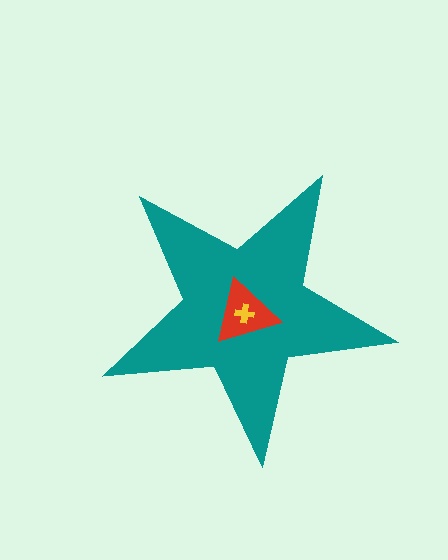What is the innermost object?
The yellow cross.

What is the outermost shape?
The teal star.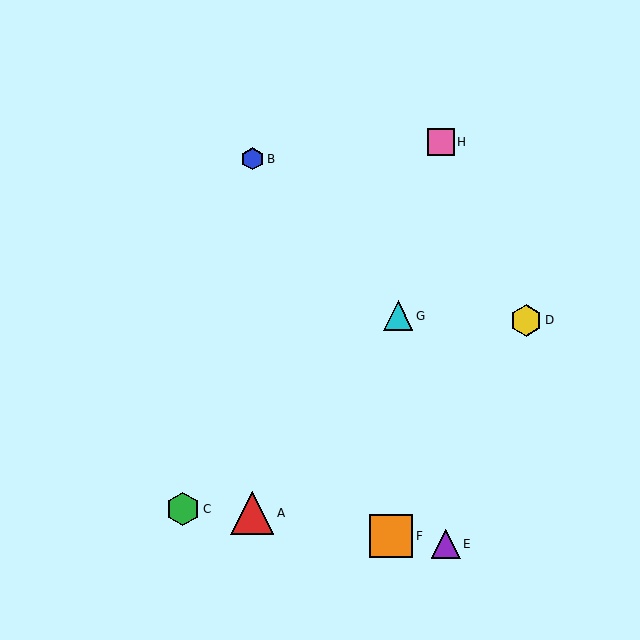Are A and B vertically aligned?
Yes, both are at x≈252.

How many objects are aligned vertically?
2 objects (A, B) are aligned vertically.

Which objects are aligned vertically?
Objects A, B are aligned vertically.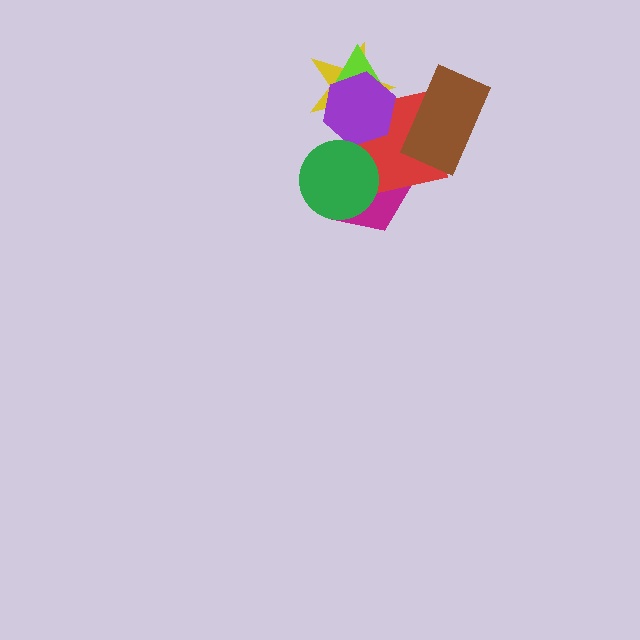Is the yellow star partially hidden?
Yes, it is partially covered by another shape.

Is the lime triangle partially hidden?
Yes, it is partially covered by another shape.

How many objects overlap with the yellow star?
3 objects overlap with the yellow star.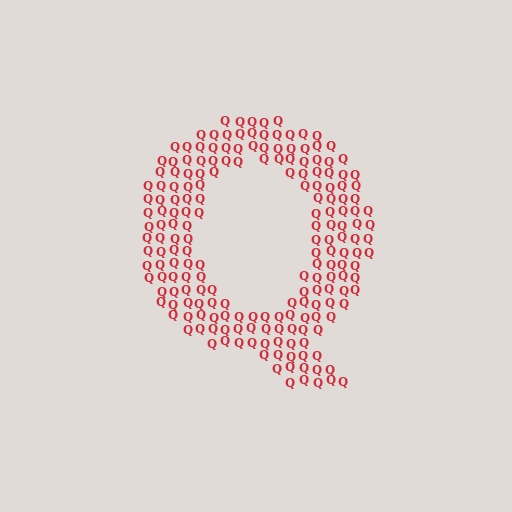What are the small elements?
The small elements are letter Q's.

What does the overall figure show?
The overall figure shows the letter Q.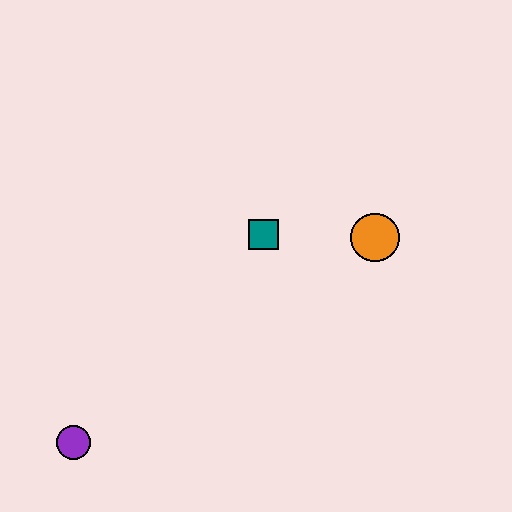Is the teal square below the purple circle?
No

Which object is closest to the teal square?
The orange circle is closest to the teal square.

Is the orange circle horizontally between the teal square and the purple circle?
No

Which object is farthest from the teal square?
The purple circle is farthest from the teal square.